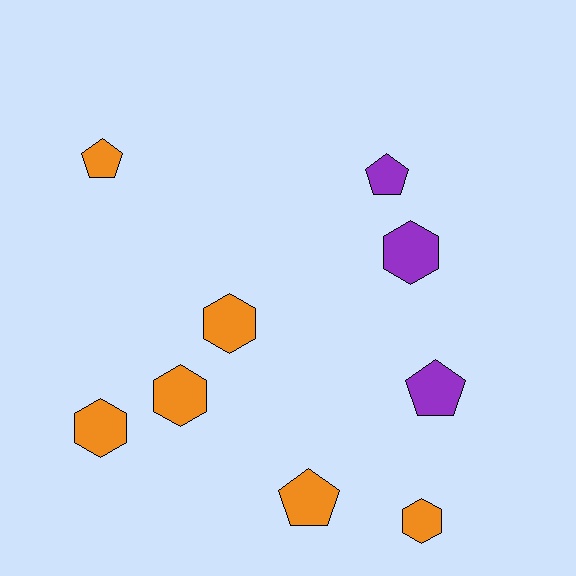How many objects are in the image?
There are 9 objects.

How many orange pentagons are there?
There are 2 orange pentagons.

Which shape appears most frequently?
Hexagon, with 5 objects.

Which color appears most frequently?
Orange, with 6 objects.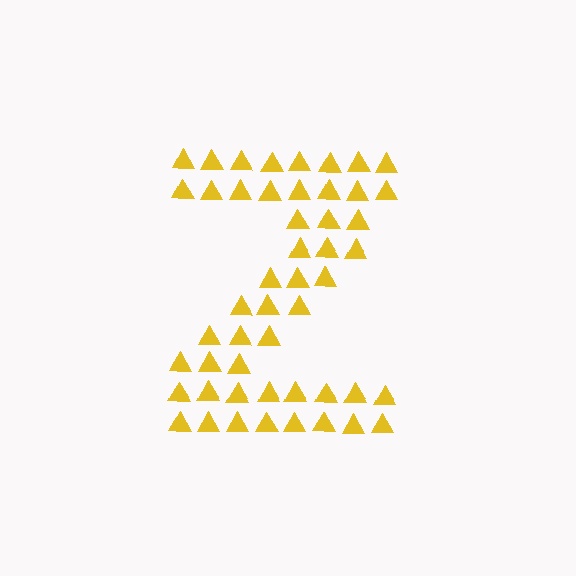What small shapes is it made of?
It is made of small triangles.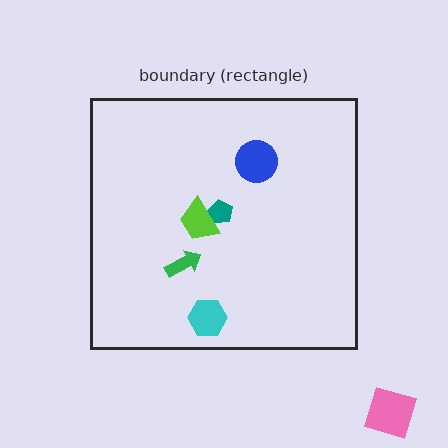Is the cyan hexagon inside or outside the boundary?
Inside.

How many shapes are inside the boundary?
6 inside, 1 outside.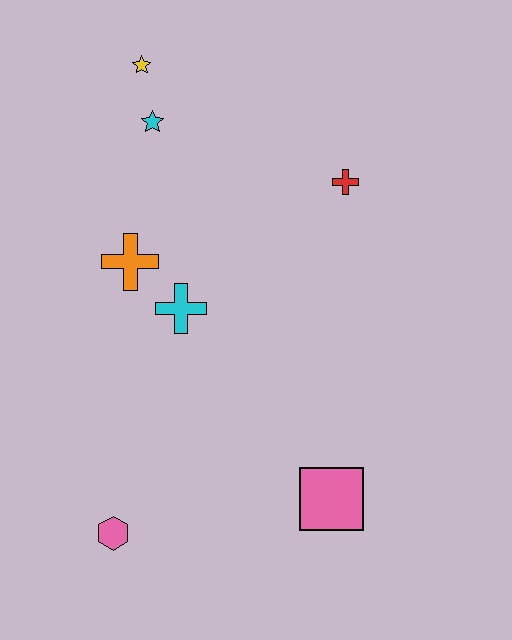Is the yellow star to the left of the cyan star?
Yes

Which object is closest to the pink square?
The pink hexagon is closest to the pink square.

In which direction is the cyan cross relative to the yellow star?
The cyan cross is below the yellow star.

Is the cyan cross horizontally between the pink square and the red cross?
No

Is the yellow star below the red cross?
No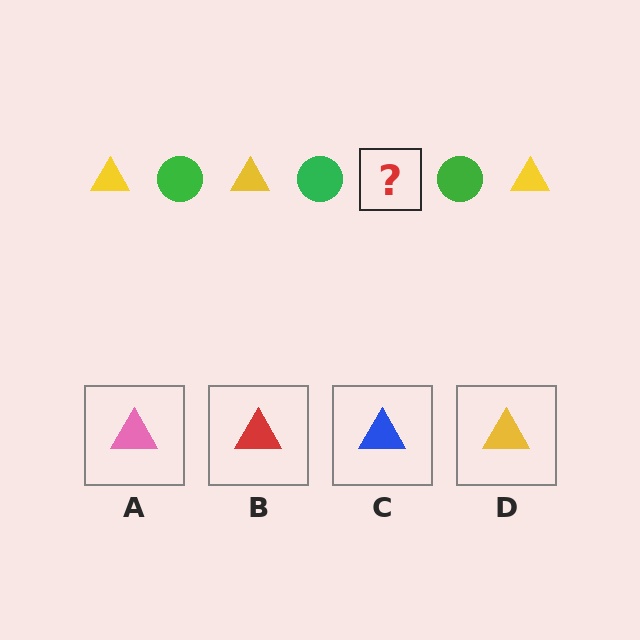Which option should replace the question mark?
Option D.